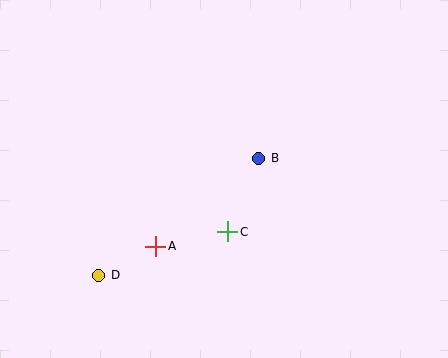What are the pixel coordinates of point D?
Point D is at (99, 275).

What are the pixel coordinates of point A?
Point A is at (156, 246).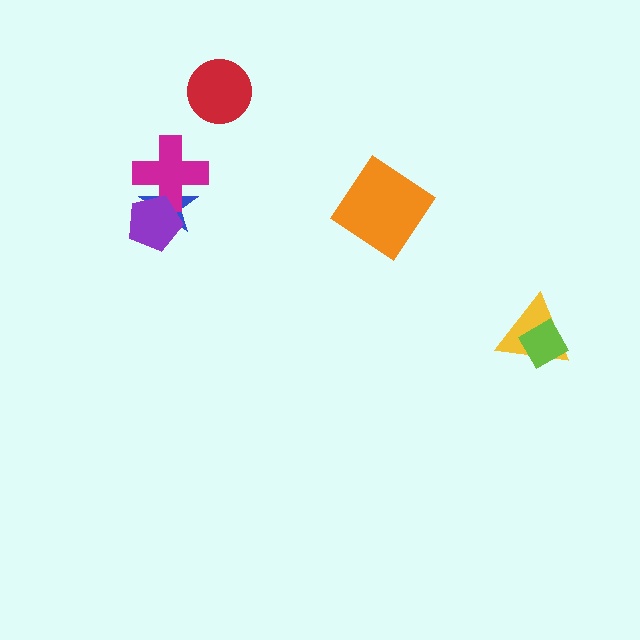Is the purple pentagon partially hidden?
No, no other shape covers it.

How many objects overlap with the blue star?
2 objects overlap with the blue star.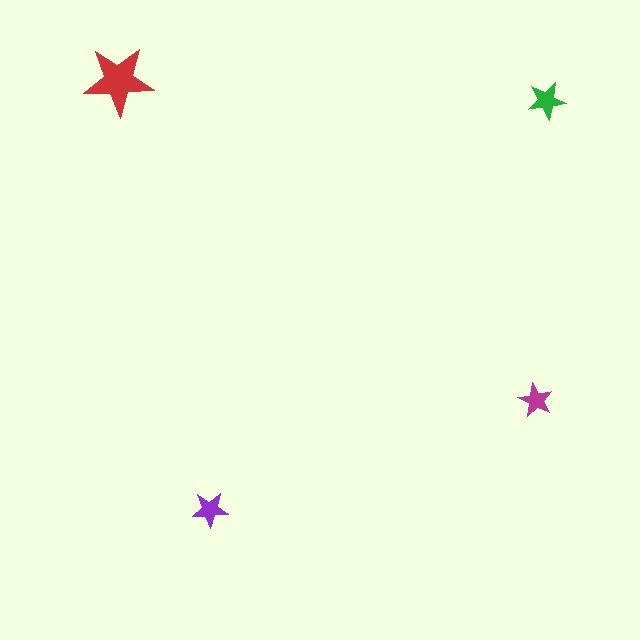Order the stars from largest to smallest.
the red one, the green one, the purple one, the magenta one.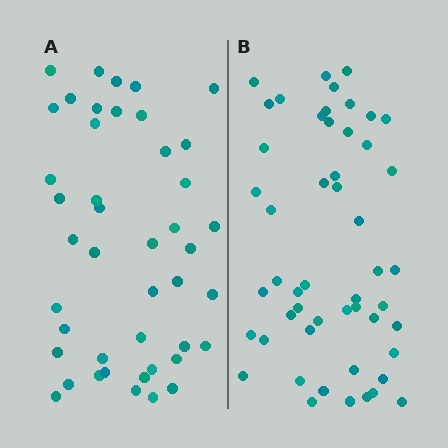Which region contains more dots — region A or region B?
Region B (the right region) has more dots.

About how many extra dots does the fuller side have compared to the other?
Region B has roughly 8 or so more dots than region A.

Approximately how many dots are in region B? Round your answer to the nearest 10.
About 50 dots. (The exact count is 51, which rounds to 50.)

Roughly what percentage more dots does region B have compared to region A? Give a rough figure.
About 15% more.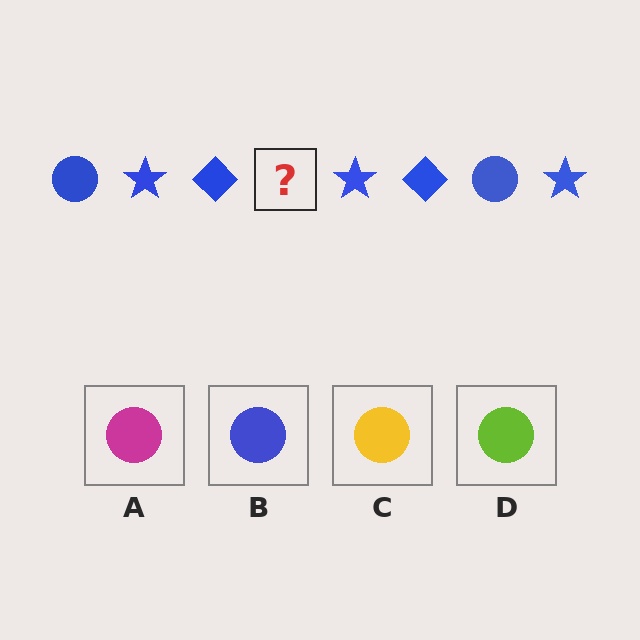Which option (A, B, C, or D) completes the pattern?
B.